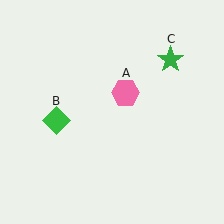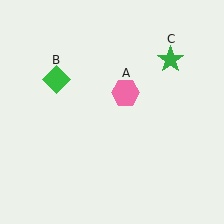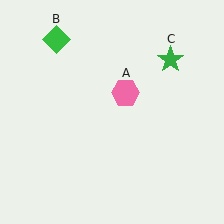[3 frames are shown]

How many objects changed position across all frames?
1 object changed position: green diamond (object B).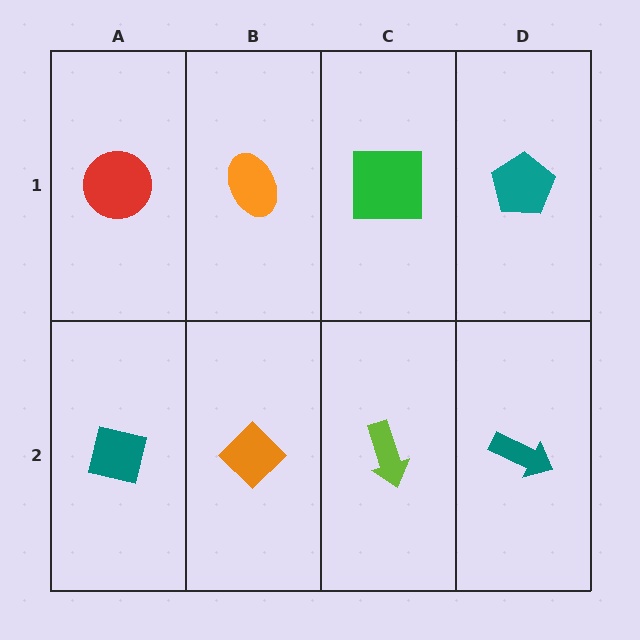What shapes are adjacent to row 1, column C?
A lime arrow (row 2, column C), an orange ellipse (row 1, column B), a teal pentagon (row 1, column D).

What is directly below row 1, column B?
An orange diamond.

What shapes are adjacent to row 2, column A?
A red circle (row 1, column A), an orange diamond (row 2, column B).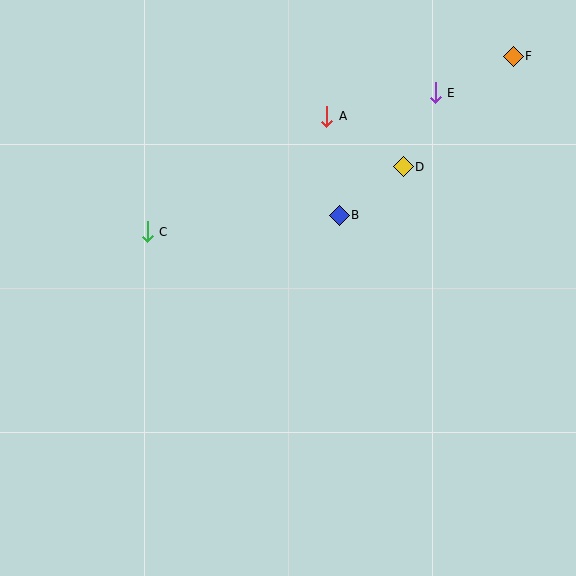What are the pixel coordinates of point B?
Point B is at (339, 215).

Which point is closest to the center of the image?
Point B at (339, 215) is closest to the center.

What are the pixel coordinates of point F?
Point F is at (513, 56).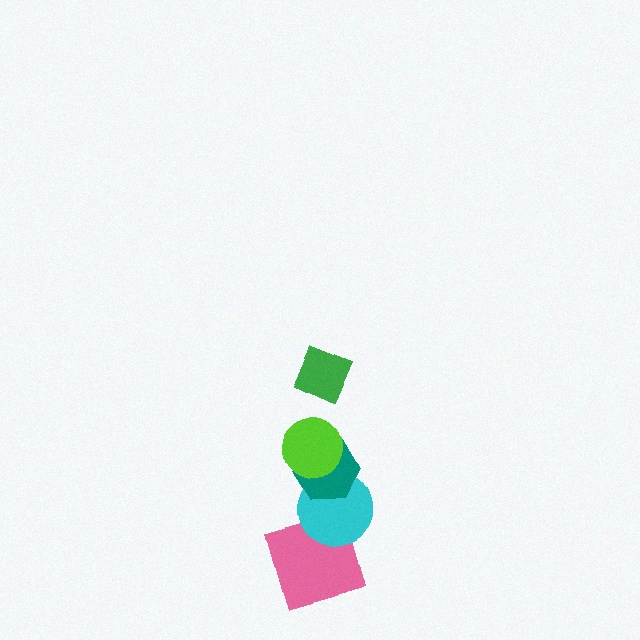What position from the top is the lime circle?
The lime circle is 2nd from the top.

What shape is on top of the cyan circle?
The teal hexagon is on top of the cyan circle.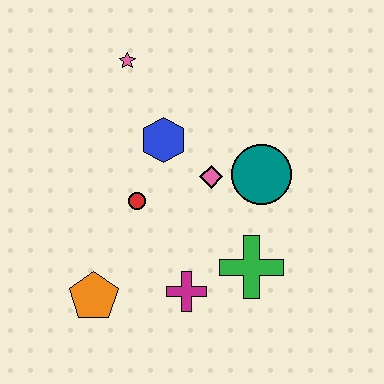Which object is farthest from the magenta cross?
The pink star is farthest from the magenta cross.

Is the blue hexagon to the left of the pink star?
No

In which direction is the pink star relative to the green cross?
The pink star is above the green cross.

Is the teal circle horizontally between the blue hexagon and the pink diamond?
No